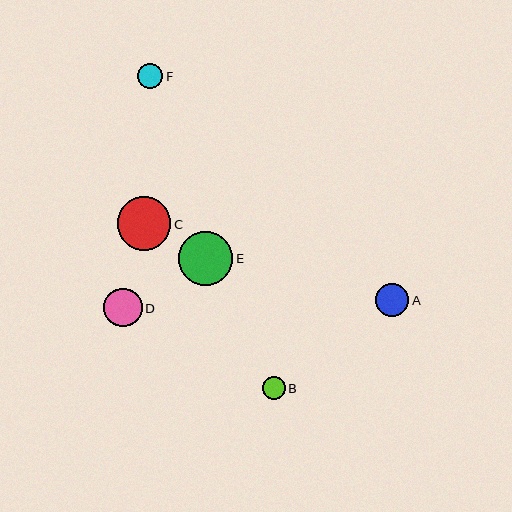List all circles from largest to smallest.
From largest to smallest: E, C, D, A, F, B.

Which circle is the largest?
Circle E is the largest with a size of approximately 55 pixels.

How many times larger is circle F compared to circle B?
Circle F is approximately 1.1 times the size of circle B.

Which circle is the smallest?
Circle B is the smallest with a size of approximately 23 pixels.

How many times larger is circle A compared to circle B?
Circle A is approximately 1.4 times the size of circle B.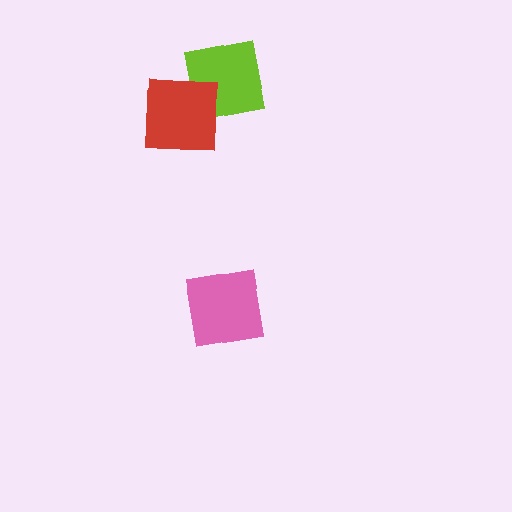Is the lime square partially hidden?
Yes, it is partially covered by another shape.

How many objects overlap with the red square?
1 object overlaps with the red square.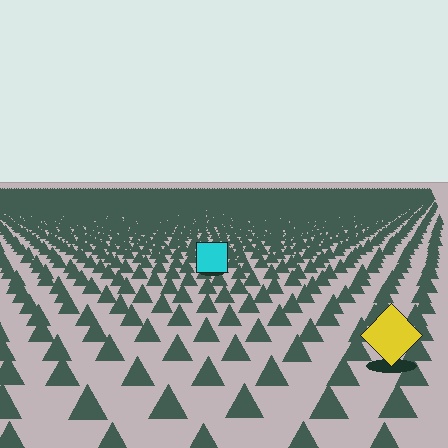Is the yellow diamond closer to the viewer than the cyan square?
Yes. The yellow diamond is closer — you can tell from the texture gradient: the ground texture is coarser near it.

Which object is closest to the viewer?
The yellow diamond is closest. The texture marks near it are larger and more spread out.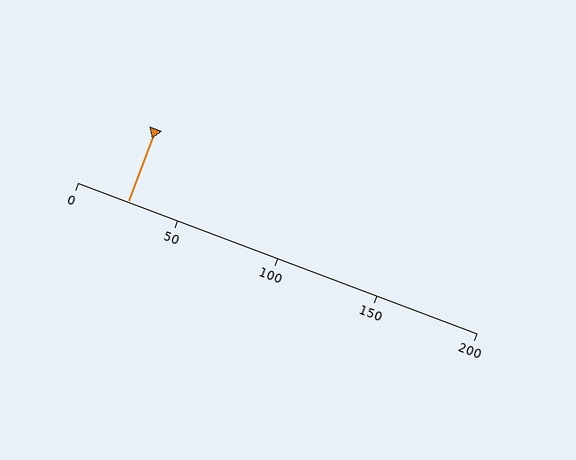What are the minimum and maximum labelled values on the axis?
The axis runs from 0 to 200.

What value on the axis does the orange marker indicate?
The marker indicates approximately 25.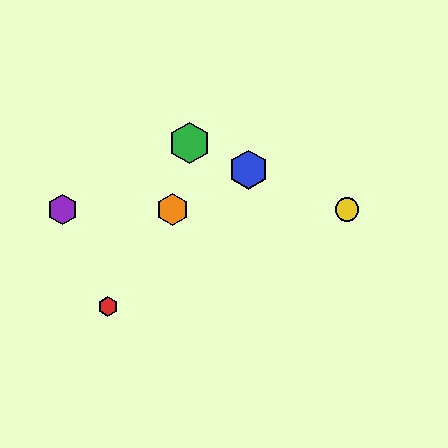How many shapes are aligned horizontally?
3 shapes (the yellow circle, the purple hexagon, the orange hexagon) are aligned horizontally.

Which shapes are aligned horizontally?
The yellow circle, the purple hexagon, the orange hexagon are aligned horizontally.